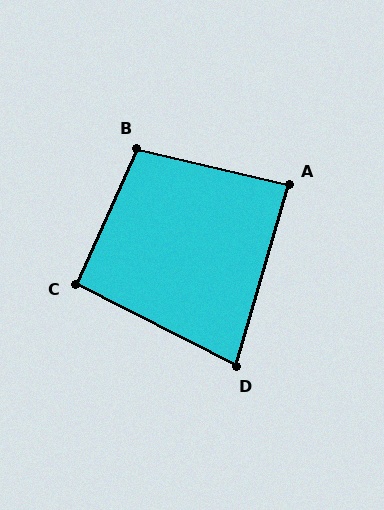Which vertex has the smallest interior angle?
D, at approximately 79 degrees.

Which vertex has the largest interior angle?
B, at approximately 101 degrees.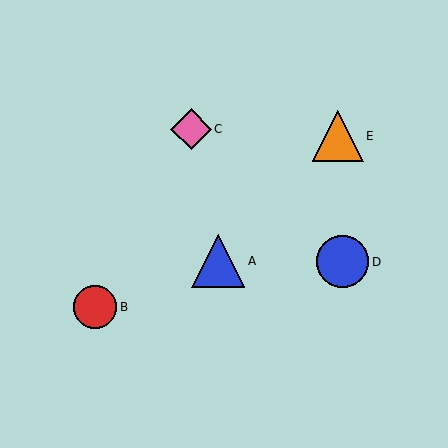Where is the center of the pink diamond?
The center of the pink diamond is at (191, 129).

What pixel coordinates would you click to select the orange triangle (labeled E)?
Click at (338, 136) to select the orange triangle E.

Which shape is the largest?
The blue triangle (labeled A) is the largest.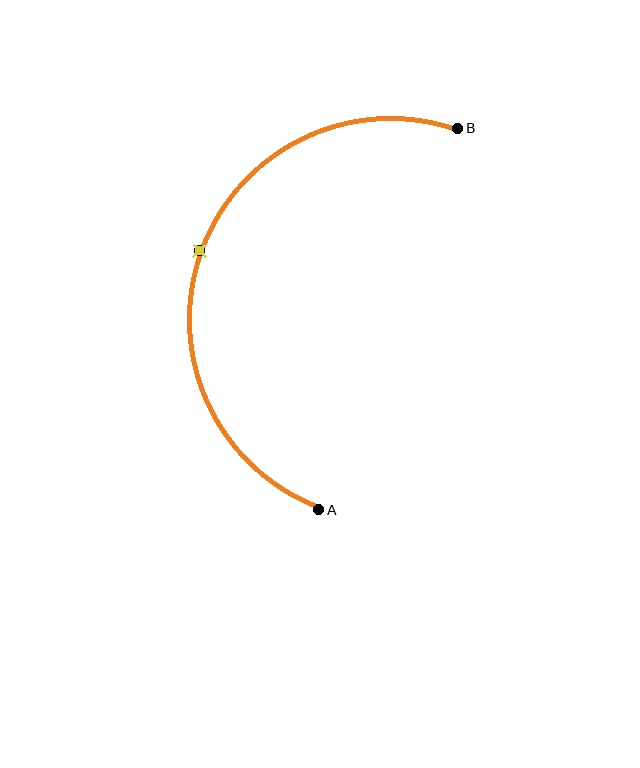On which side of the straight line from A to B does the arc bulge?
The arc bulges to the left of the straight line connecting A and B.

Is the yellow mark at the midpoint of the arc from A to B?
Yes. The yellow mark lies on the arc at equal arc-length from both A and B — it is the arc midpoint.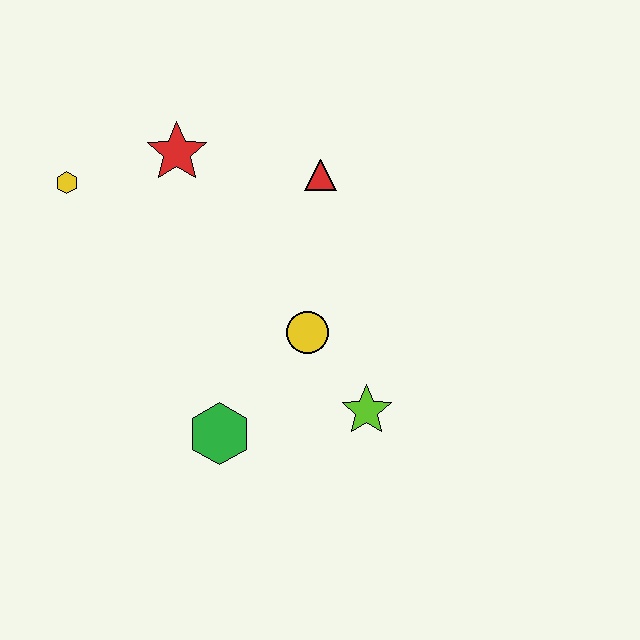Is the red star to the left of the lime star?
Yes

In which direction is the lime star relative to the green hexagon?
The lime star is to the right of the green hexagon.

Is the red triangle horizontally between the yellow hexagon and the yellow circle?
No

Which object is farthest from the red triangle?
The green hexagon is farthest from the red triangle.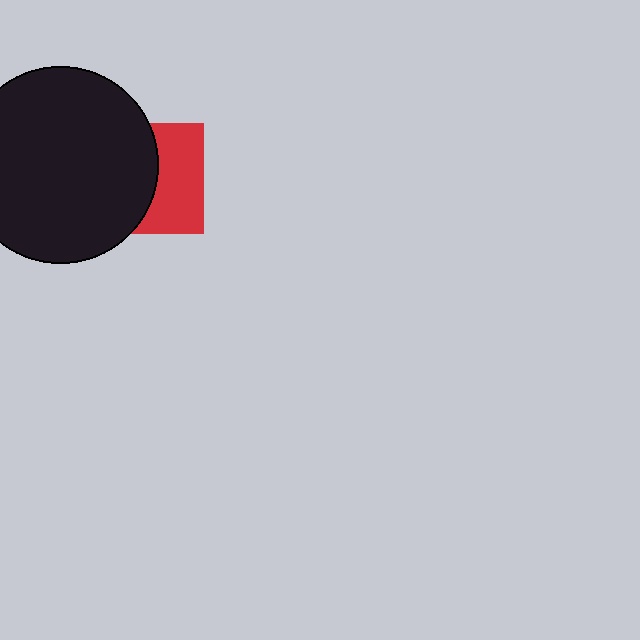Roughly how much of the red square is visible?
About half of it is visible (roughly 46%).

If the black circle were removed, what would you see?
You would see the complete red square.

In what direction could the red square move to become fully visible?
The red square could move right. That would shift it out from behind the black circle entirely.